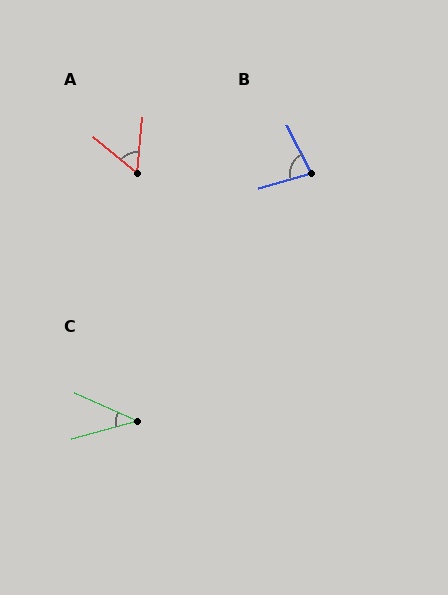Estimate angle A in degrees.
Approximately 56 degrees.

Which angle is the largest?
B, at approximately 78 degrees.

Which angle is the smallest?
C, at approximately 40 degrees.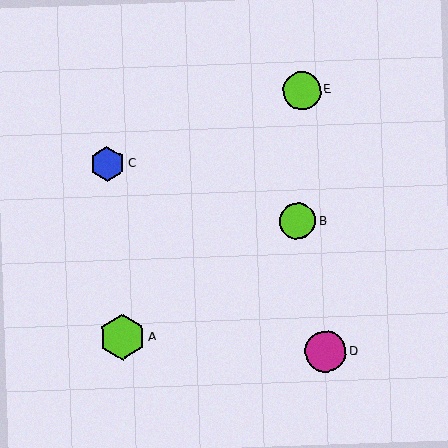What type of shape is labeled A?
Shape A is a lime hexagon.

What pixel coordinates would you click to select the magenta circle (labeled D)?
Click at (325, 352) to select the magenta circle D.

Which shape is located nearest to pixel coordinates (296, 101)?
The lime circle (labeled E) at (302, 91) is nearest to that location.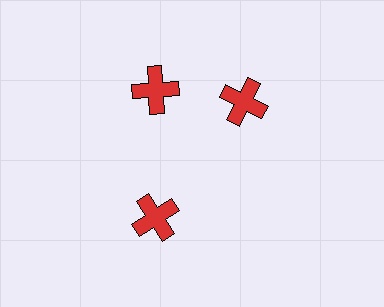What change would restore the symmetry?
The symmetry would be restored by rotating it back into even spacing with its neighbors so that all 3 crosses sit at equal angles and equal distance from the center.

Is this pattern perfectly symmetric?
No. The 3 red crosses are arranged in a ring, but one element near the 3 o'clock position is rotated out of alignment along the ring, breaking the 3-fold rotational symmetry.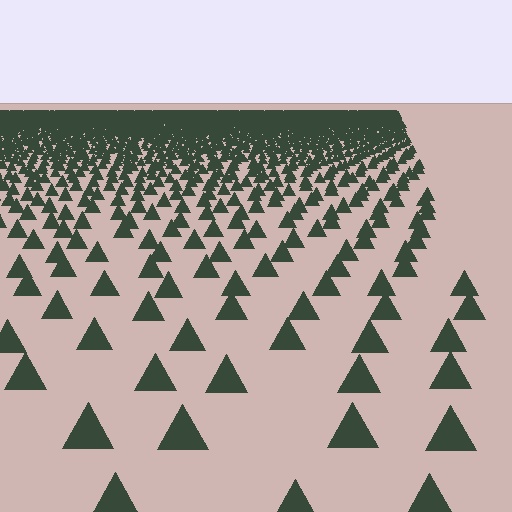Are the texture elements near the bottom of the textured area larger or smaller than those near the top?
Larger. Near the bottom, elements are closer to the viewer and appear at a bigger on-screen size.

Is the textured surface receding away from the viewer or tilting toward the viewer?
The surface is receding away from the viewer. Texture elements get smaller and denser toward the top.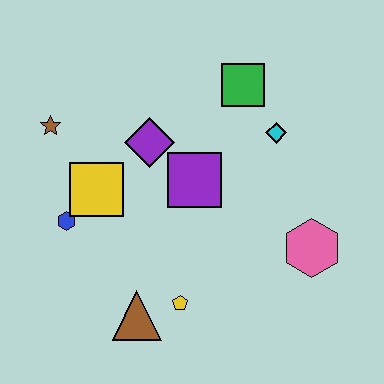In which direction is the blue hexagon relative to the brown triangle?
The blue hexagon is above the brown triangle.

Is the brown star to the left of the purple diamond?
Yes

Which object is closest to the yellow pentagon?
The brown triangle is closest to the yellow pentagon.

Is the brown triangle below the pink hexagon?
Yes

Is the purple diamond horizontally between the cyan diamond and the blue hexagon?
Yes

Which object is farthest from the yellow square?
The pink hexagon is farthest from the yellow square.